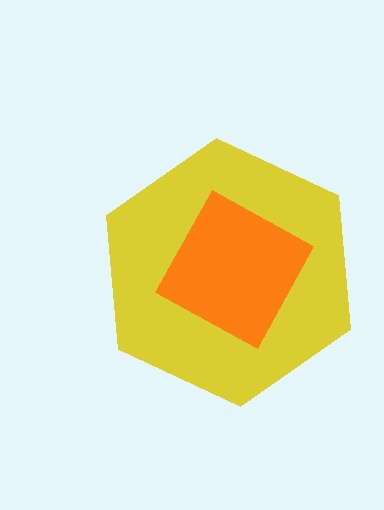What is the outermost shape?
The yellow hexagon.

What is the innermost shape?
The orange square.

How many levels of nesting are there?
2.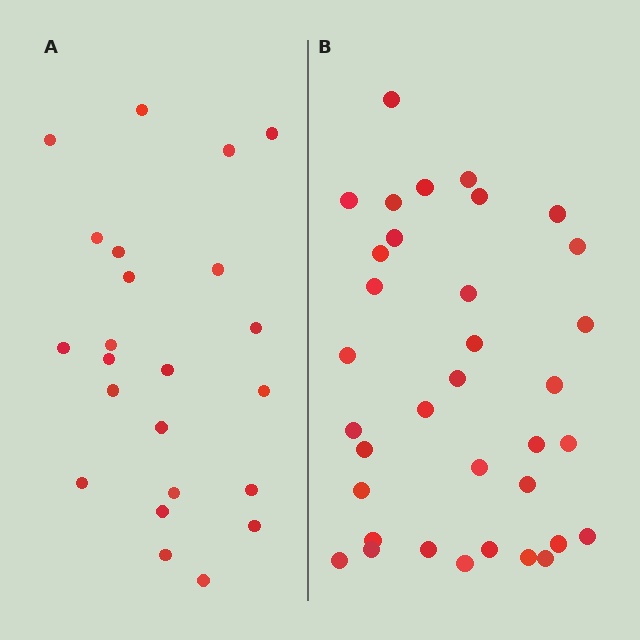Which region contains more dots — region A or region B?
Region B (the right region) has more dots.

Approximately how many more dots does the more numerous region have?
Region B has roughly 12 or so more dots than region A.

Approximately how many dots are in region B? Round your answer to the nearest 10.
About 40 dots. (The exact count is 35, which rounds to 40.)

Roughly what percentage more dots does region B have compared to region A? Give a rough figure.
About 50% more.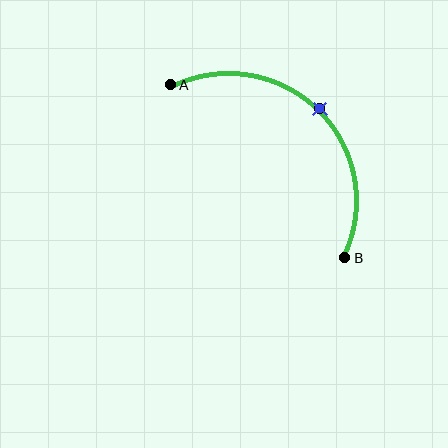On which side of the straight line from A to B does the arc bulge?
The arc bulges above and to the right of the straight line connecting A and B.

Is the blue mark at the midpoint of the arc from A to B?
Yes. The blue mark lies on the arc at equal arc-length from both A and B — it is the arc midpoint.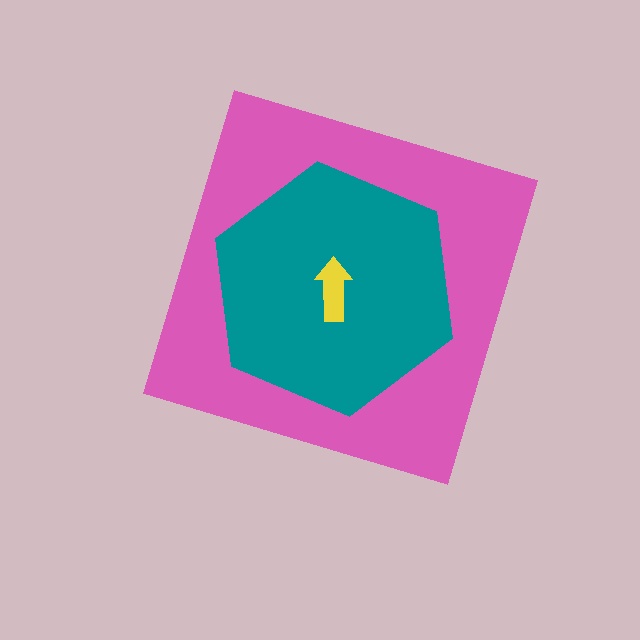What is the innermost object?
The yellow arrow.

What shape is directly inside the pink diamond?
The teal hexagon.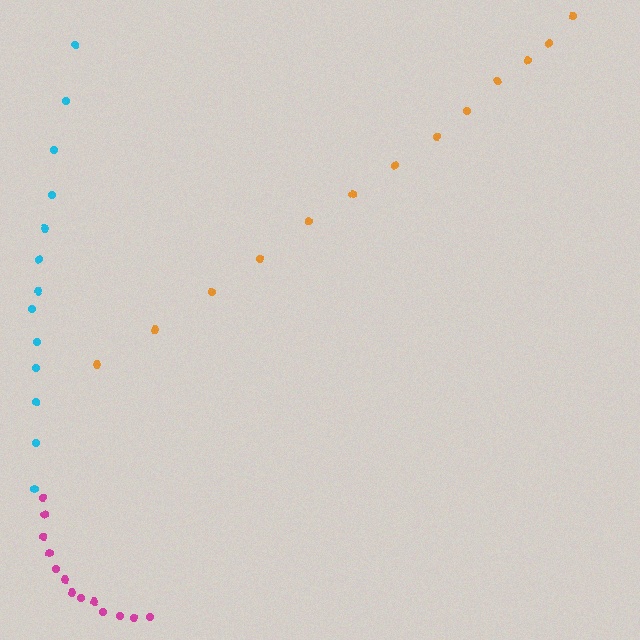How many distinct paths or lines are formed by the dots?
There are 3 distinct paths.